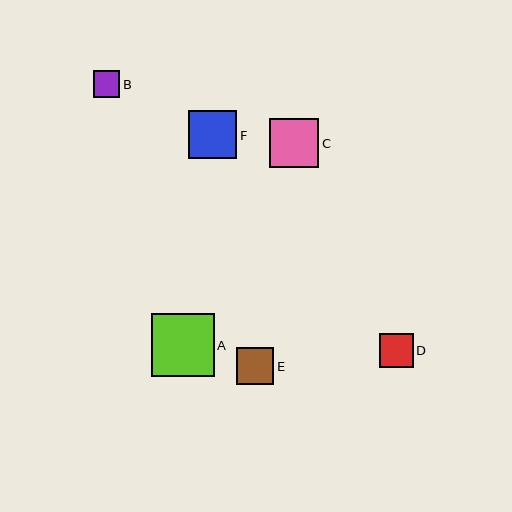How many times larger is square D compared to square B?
Square D is approximately 1.3 times the size of square B.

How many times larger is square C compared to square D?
Square C is approximately 1.4 times the size of square D.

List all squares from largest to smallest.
From largest to smallest: A, C, F, E, D, B.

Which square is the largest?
Square A is the largest with a size of approximately 63 pixels.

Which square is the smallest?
Square B is the smallest with a size of approximately 27 pixels.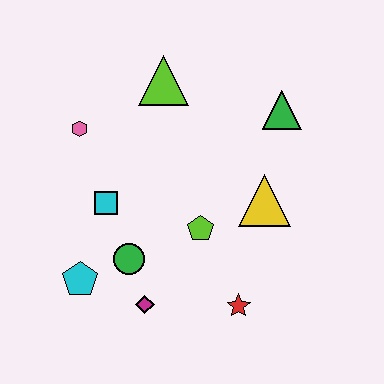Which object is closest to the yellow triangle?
The lime pentagon is closest to the yellow triangle.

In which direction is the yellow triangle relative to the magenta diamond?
The yellow triangle is to the right of the magenta diamond.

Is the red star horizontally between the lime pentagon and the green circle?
No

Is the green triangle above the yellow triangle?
Yes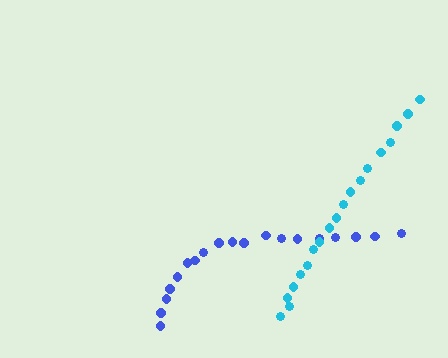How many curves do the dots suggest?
There are 2 distinct paths.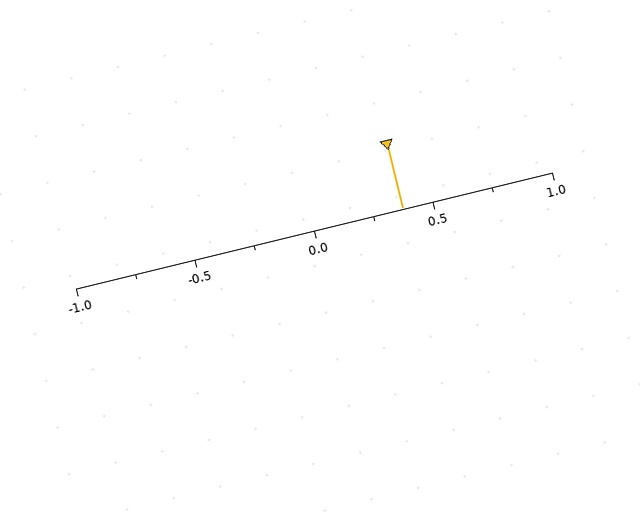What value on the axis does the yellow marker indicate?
The marker indicates approximately 0.38.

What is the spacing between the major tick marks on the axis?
The major ticks are spaced 0.5 apart.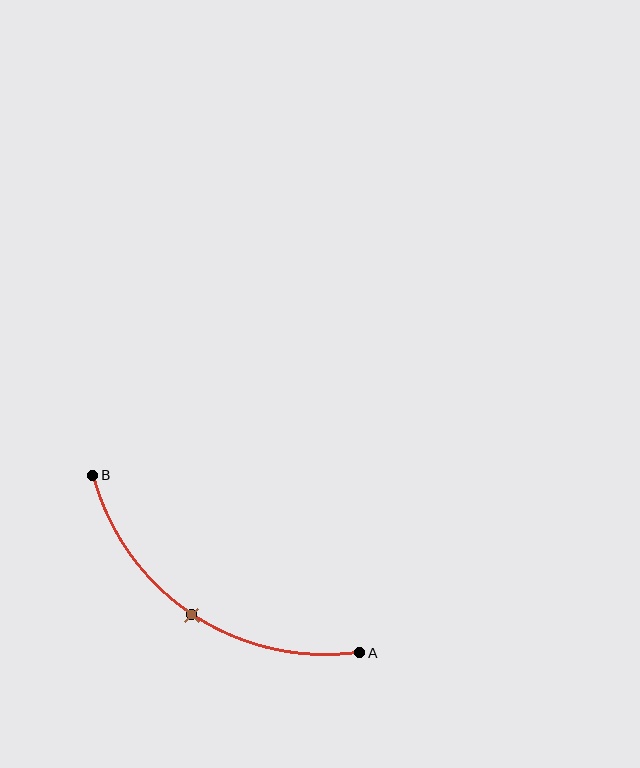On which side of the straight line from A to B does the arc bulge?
The arc bulges below the straight line connecting A and B.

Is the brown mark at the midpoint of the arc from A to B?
Yes. The brown mark lies on the arc at equal arc-length from both A and B — it is the arc midpoint.